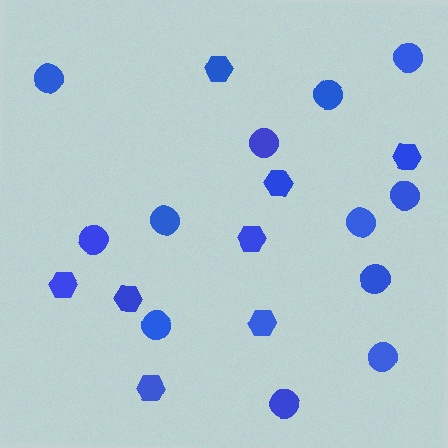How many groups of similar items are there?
There are 2 groups: one group of circles (12) and one group of hexagons (8).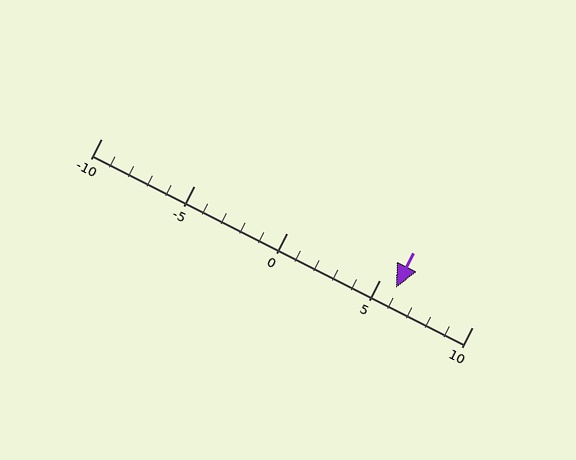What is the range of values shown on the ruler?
The ruler shows values from -10 to 10.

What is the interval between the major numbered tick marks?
The major tick marks are spaced 5 units apart.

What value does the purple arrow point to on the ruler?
The purple arrow points to approximately 6.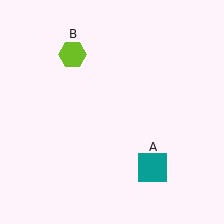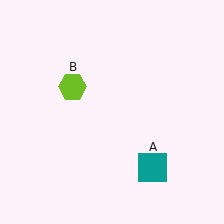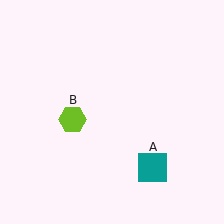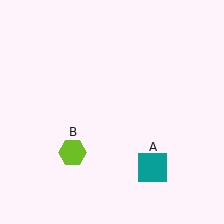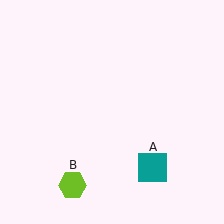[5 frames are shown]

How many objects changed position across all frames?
1 object changed position: lime hexagon (object B).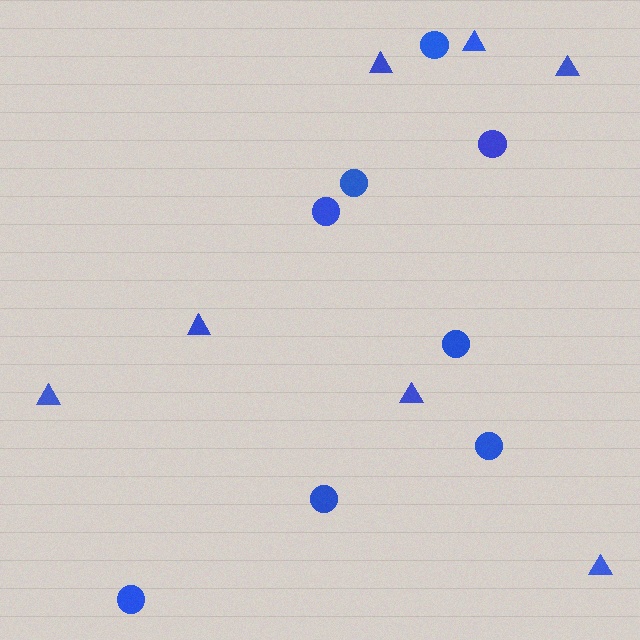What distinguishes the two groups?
There are 2 groups: one group of circles (8) and one group of triangles (7).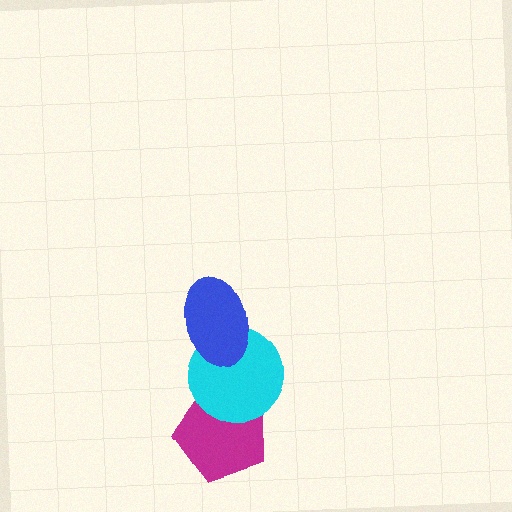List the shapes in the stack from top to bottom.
From top to bottom: the blue ellipse, the cyan circle, the magenta pentagon.